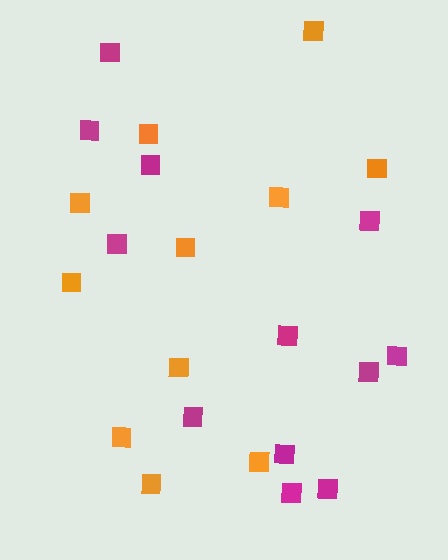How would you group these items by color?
There are 2 groups: one group of magenta squares (12) and one group of orange squares (11).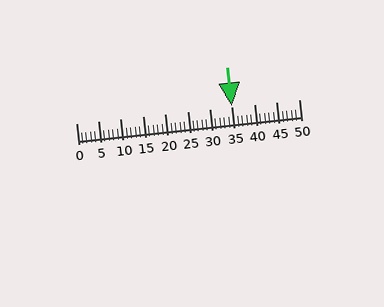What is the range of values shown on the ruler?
The ruler shows values from 0 to 50.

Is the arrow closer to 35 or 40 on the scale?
The arrow is closer to 35.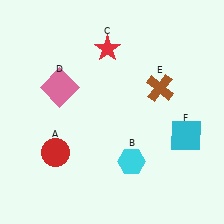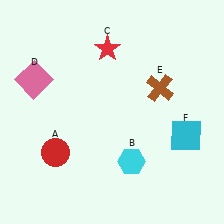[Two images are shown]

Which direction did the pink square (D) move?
The pink square (D) moved left.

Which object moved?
The pink square (D) moved left.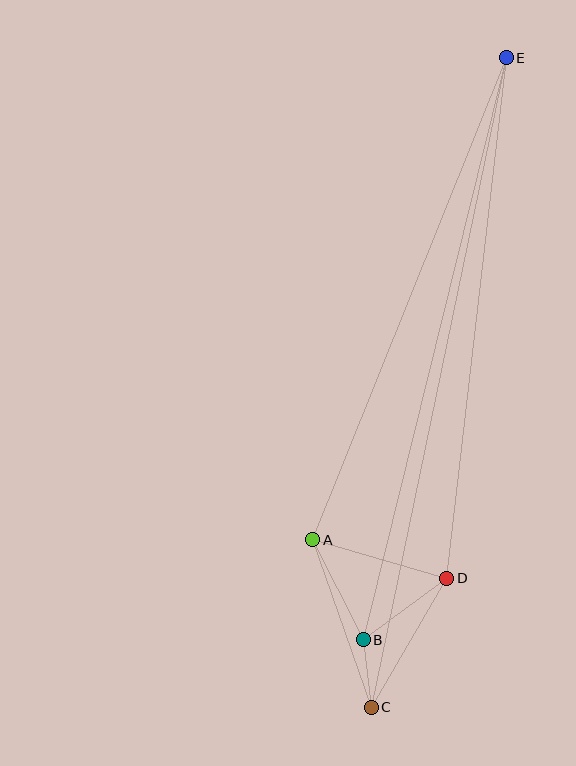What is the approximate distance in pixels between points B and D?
The distance between B and D is approximately 104 pixels.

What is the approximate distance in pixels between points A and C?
The distance between A and C is approximately 177 pixels.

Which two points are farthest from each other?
Points C and E are farthest from each other.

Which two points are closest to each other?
Points B and C are closest to each other.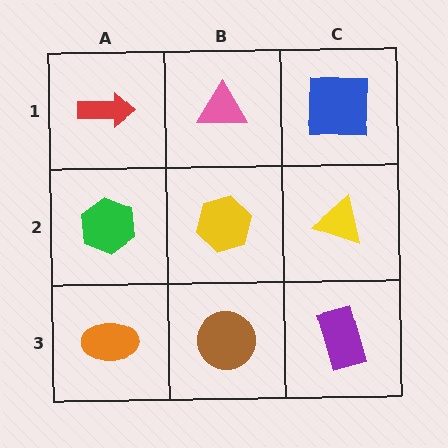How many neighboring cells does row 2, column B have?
4.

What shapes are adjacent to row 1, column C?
A yellow triangle (row 2, column C), a pink triangle (row 1, column B).